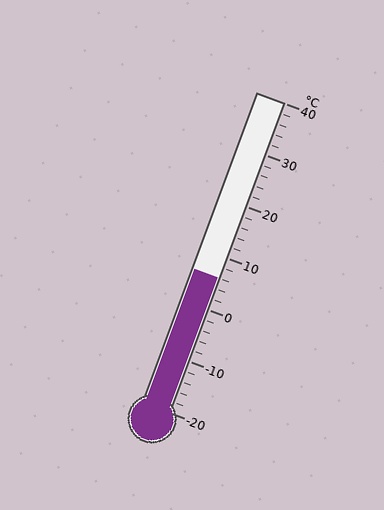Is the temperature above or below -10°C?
The temperature is above -10°C.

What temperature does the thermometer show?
The thermometer shows approximately 6°C.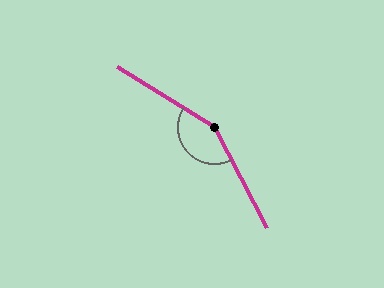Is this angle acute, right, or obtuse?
It is obtuse.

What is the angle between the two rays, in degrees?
Approximately 149 degrees.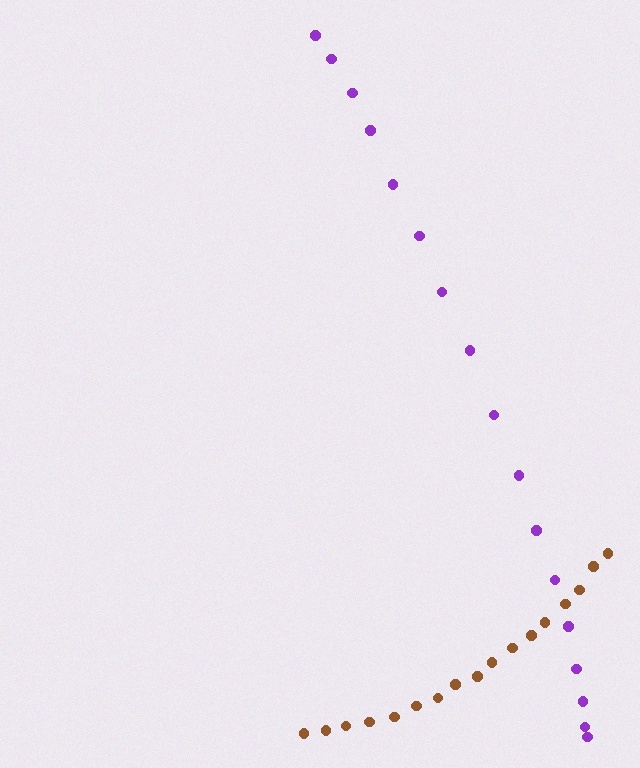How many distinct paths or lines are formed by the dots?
There are 2 distinct paths.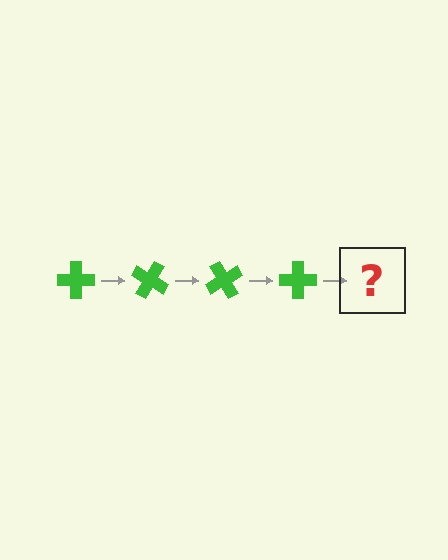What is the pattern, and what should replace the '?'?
The pattern is that the cross rotates 30 degrees each step. The '?' should be a green cross rotated 120 degrees.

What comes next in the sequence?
The next element should be a green cross rotated 120 degrees.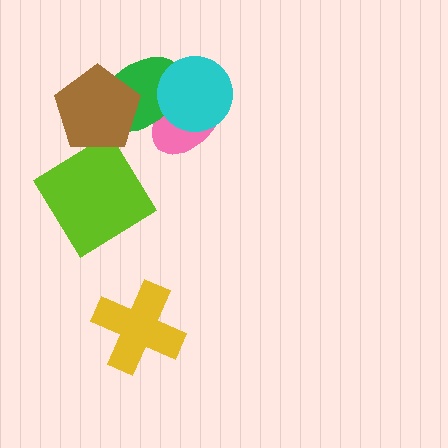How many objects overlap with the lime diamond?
0 objects overlap with the lime diamond.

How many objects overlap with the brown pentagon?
1 object overlaps with the brown pentagon.